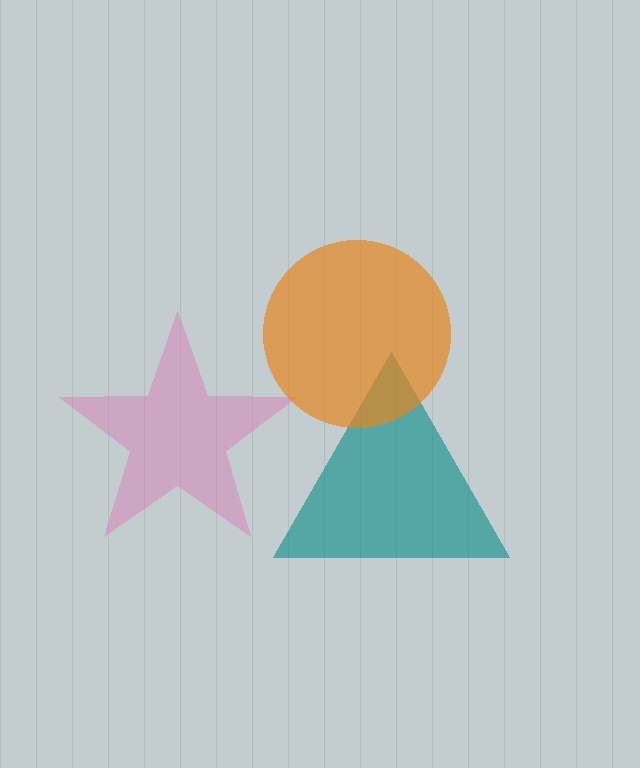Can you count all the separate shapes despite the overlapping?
Yes, there are 3 separate shapes.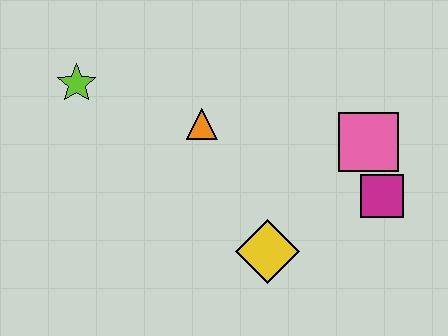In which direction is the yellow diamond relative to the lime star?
The yellow diamond is to the right of the lime star.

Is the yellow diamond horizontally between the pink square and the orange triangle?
Yes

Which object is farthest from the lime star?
The magenta square is farthest from the lime star.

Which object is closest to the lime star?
The orange triangle is closest to the lime star.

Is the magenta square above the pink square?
No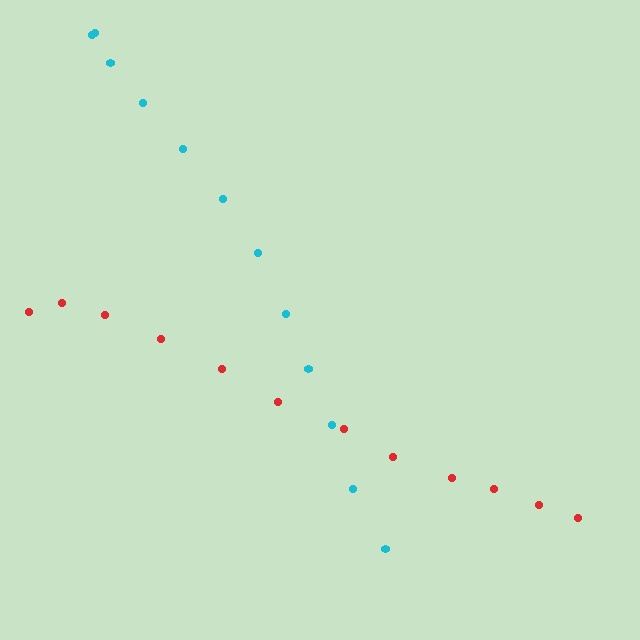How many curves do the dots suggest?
There are 2 distinct paths.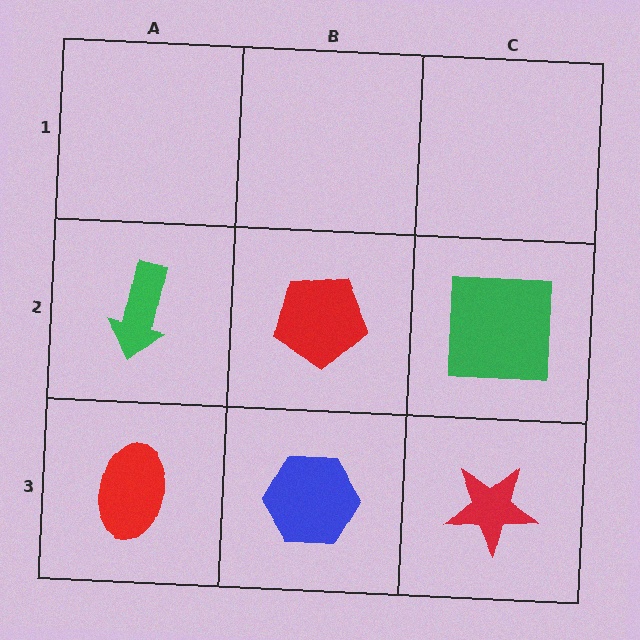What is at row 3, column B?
A blue hexagon.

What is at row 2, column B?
A red pentagon.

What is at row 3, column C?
A red star.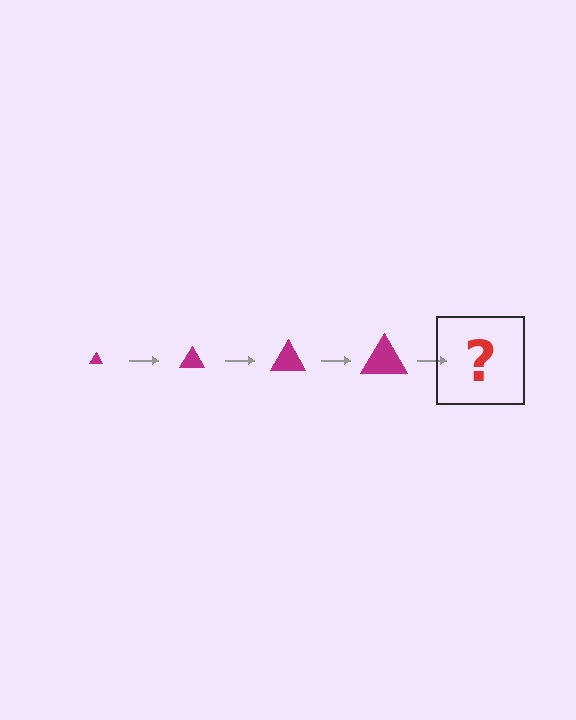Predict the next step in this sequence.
The next step is a magenta triangle, larger than the previous one.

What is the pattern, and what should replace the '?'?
The pattern is that the triangle gets progressively larger each step. The '?' should be a magenta triangle, larger than the previous one.